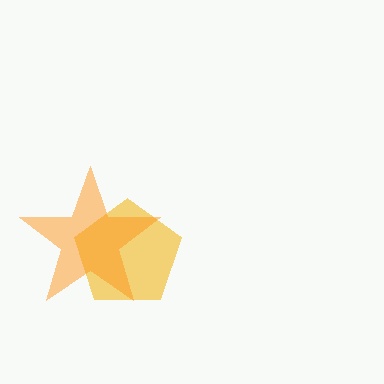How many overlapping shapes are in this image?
There are 2 overlapping shapes in the image.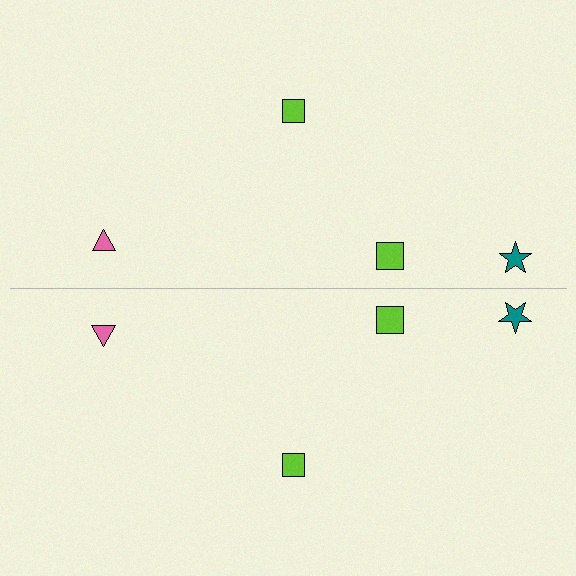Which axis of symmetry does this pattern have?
The pattern has a horizontal axis of symmetry running through the center of the image.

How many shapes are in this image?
There are 8 shapes in this image.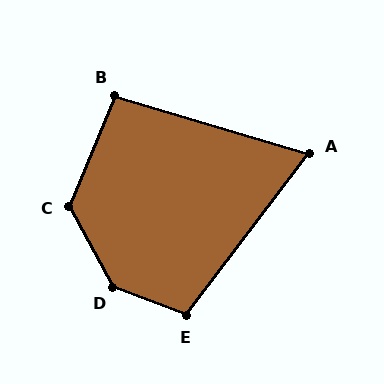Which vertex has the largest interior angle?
D, at approximately 140 degrees.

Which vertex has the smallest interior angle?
A, at approximately 69 degrees.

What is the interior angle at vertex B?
Approximately 96 degrees (obtuse).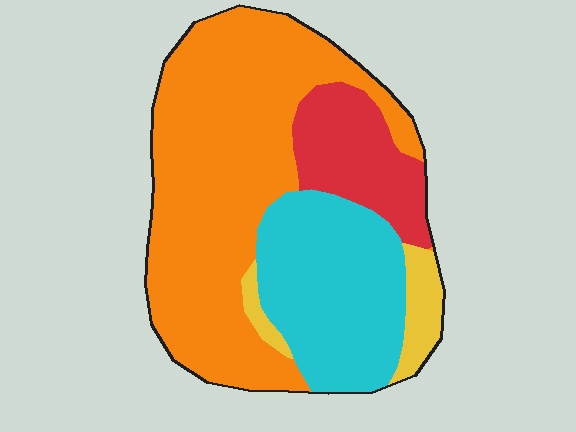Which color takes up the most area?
Orange, at roughly 55%.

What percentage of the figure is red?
Red covers 14% of the figure.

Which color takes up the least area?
Yellow, at roughly 5%.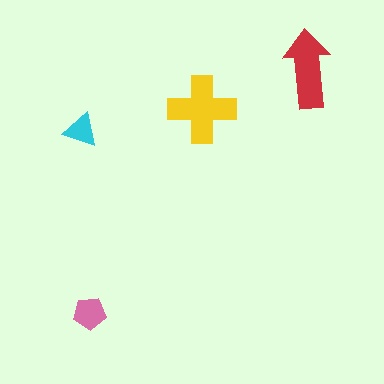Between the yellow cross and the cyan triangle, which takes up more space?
The yellow cross.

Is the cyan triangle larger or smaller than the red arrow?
Smaller.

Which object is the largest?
The yellow cross.